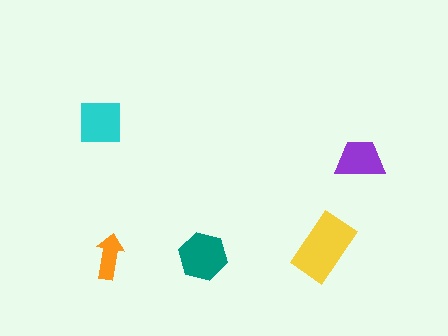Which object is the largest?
The yellow rectangle.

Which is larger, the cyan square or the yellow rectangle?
The yellow rectangle.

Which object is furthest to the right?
The purple trapezoid is rightmost.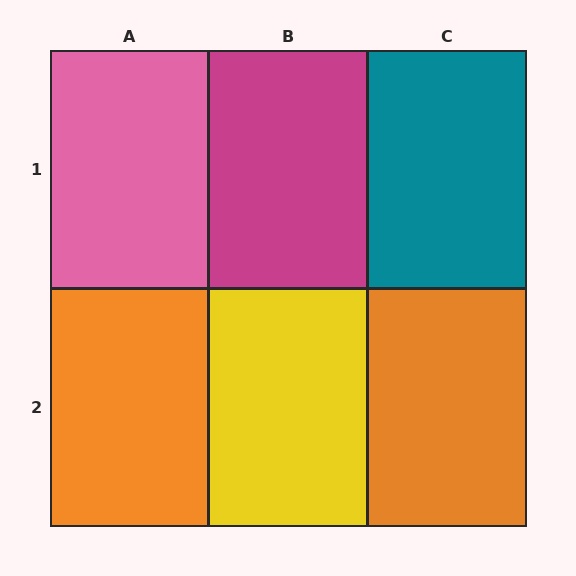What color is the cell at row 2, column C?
Orange.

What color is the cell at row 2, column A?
Orange.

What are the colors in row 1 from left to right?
Pink, magenta, teal.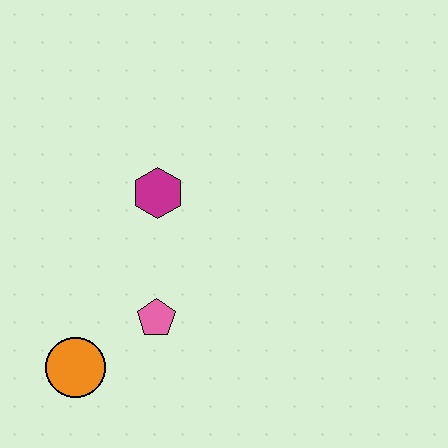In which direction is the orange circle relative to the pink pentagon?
The orange circle is to the left of the pink pentagon.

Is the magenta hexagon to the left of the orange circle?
No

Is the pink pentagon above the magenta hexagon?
No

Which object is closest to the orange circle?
The pink pentagon is closest to the orange circle.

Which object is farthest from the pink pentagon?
The magenta hexagon is farthest from the pink pentagon.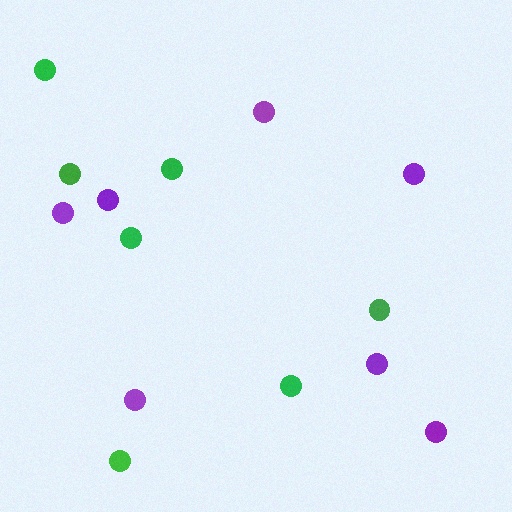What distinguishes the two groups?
There are 2 groups: one group of purple circles (7) and one group of green circles (7).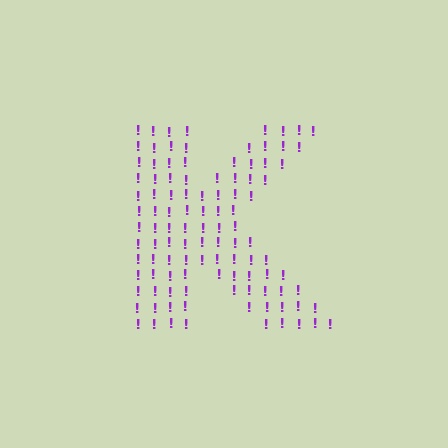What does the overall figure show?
The overall figure shows the letter K.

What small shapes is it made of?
It is made of small exclamation marks.